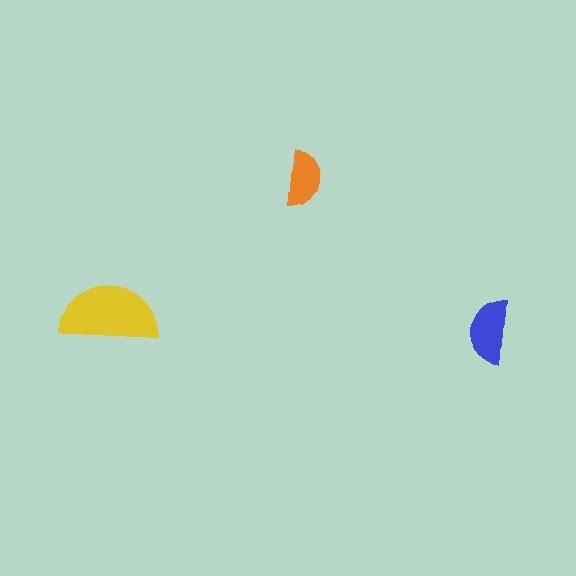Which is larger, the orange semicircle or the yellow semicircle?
The yellow one.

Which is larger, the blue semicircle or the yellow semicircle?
The yellow one.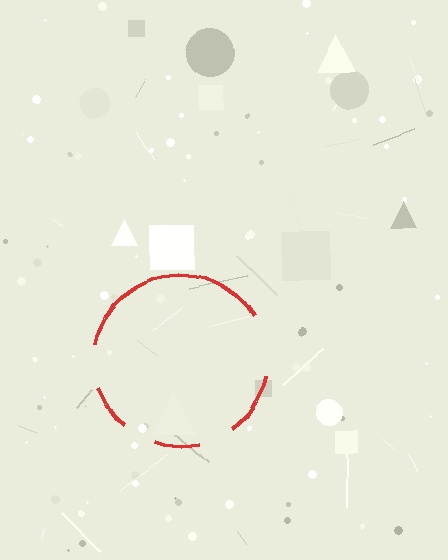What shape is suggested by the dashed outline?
The dashed outline suggests a circle.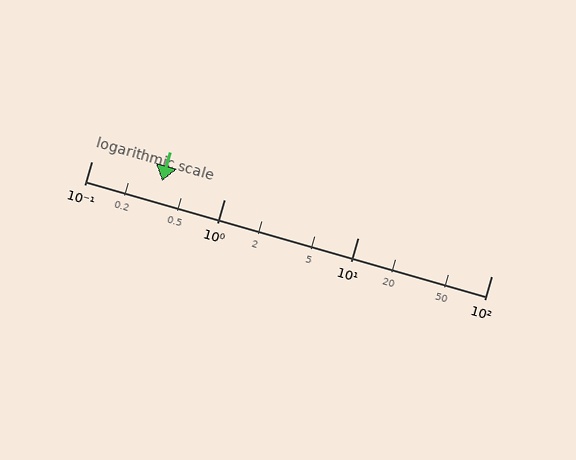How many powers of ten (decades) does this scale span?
The scale spans 3 decades, from 0.1 to 100.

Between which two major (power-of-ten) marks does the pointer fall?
The pointer is between 0.1 and 1.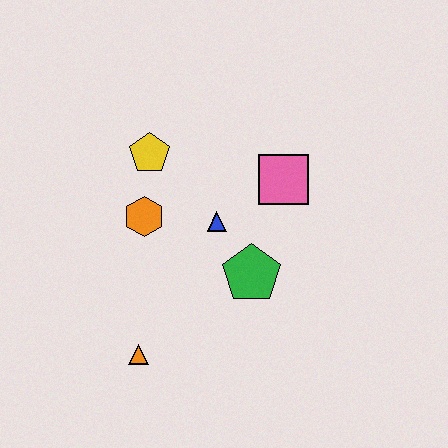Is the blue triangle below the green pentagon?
No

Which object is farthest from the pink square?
The orange triangle is farthest from the pink square.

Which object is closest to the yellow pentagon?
The orange hexagon is closest to the yellow pentagon.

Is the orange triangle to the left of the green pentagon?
Yes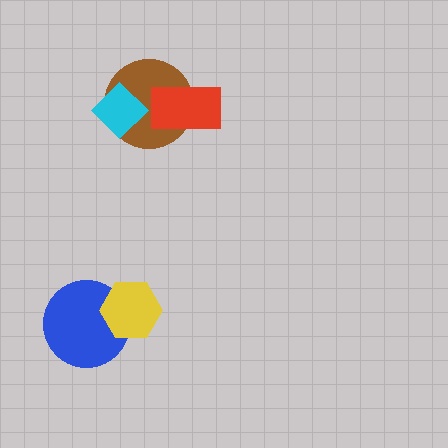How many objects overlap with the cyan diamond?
1 object overlaps with the cyan diamond.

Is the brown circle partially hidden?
Yes, it is partially covered by another shape.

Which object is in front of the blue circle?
The yellow hexagon is in front of the blue circle.